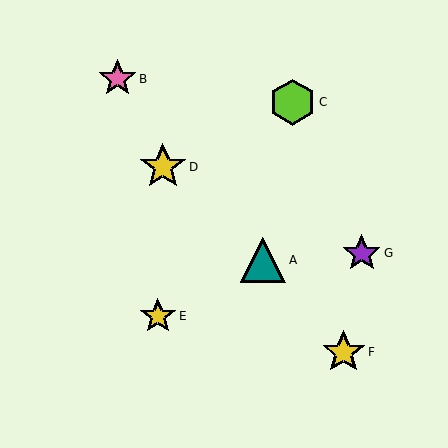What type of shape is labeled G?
Shape G is a purple star.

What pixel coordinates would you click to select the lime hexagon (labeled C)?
Click at (292, 102) to select the lime hexagon C.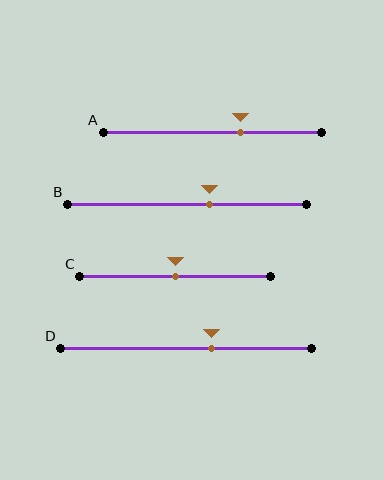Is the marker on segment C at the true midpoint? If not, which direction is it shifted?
Yes, the marker on segment C is at the true midpoint.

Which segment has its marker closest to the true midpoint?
Segment C has its marker closest to the true midpoint.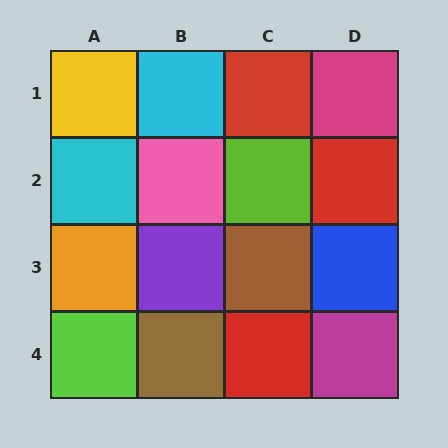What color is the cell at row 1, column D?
Magenta.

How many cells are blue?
1 cell is blue.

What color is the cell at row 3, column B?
Purple.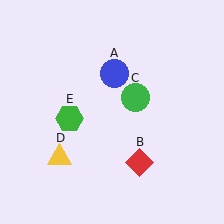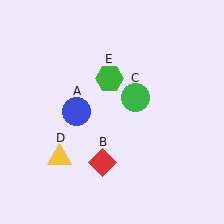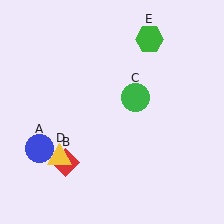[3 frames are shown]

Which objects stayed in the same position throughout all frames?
Green circle (object C) and yellow triangle (object D) remained stationary.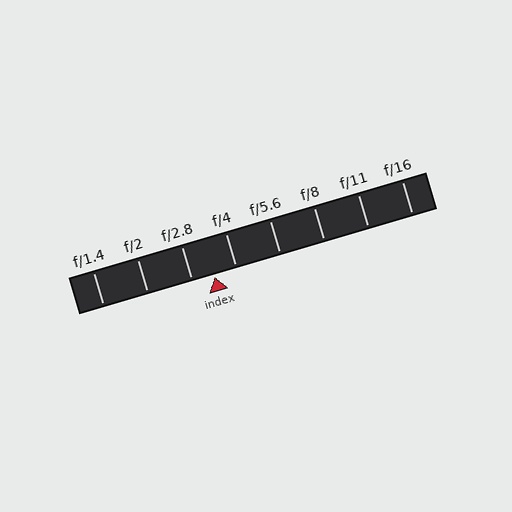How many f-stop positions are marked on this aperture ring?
There are 8 f-stop positions marked.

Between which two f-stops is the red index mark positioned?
The index mark is between f/2.8 and f/4.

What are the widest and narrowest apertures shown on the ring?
The widest aperture shown is f/1.4 and the narrowest is f/16.